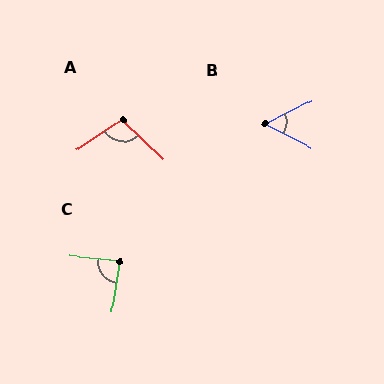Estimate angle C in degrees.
Approximately 86 degrees.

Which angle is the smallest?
B, at approximately 54 degrees.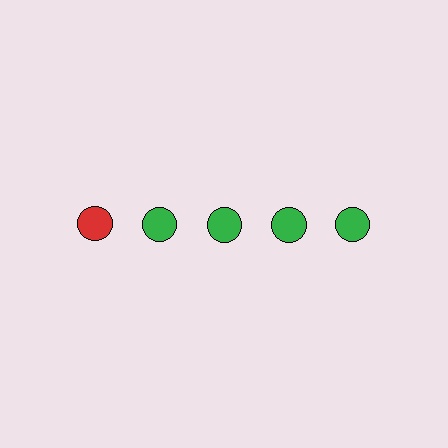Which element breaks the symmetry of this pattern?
The red circle in the top row, leftmost column breaks the symmetry. All other shapes are green circles.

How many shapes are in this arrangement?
There are 5 shapes arranged in a grid pattern.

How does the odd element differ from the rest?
It has a different color: red instead of green.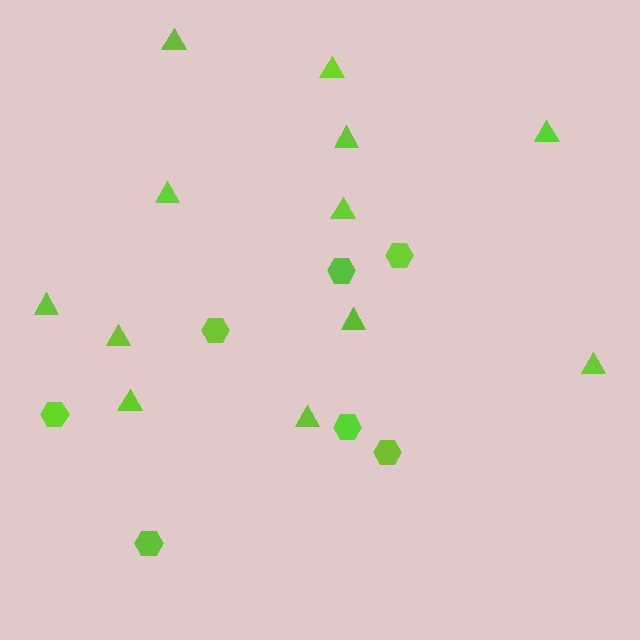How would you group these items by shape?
There are 2 groups: one group of triangles (12) and one group of hexagons (7).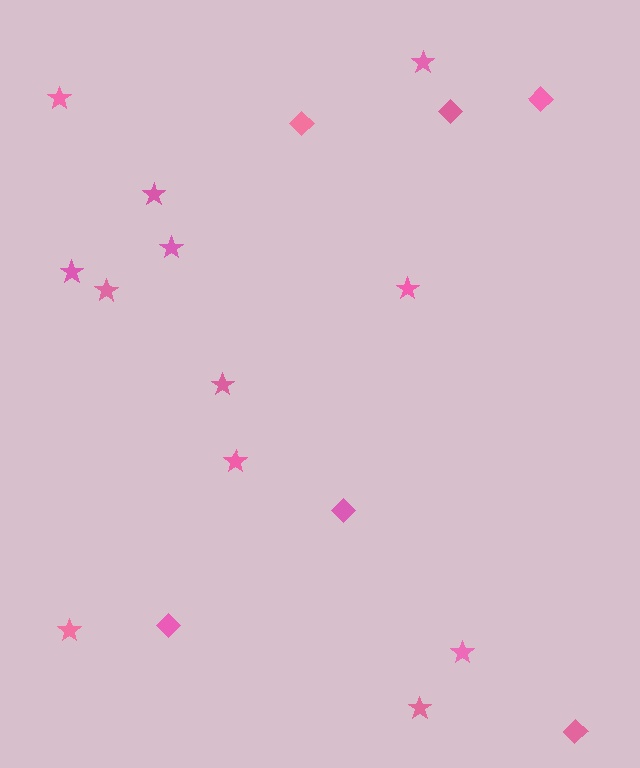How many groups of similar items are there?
There are 2 groups: one group of diamonds (6) and one group of stars (12).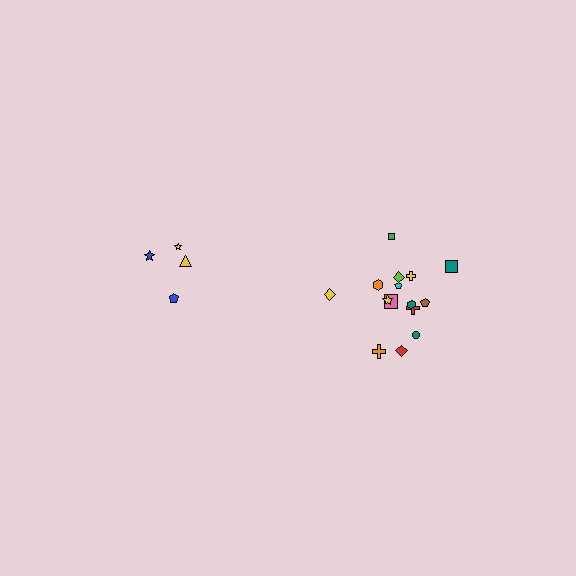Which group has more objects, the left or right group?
The right group.